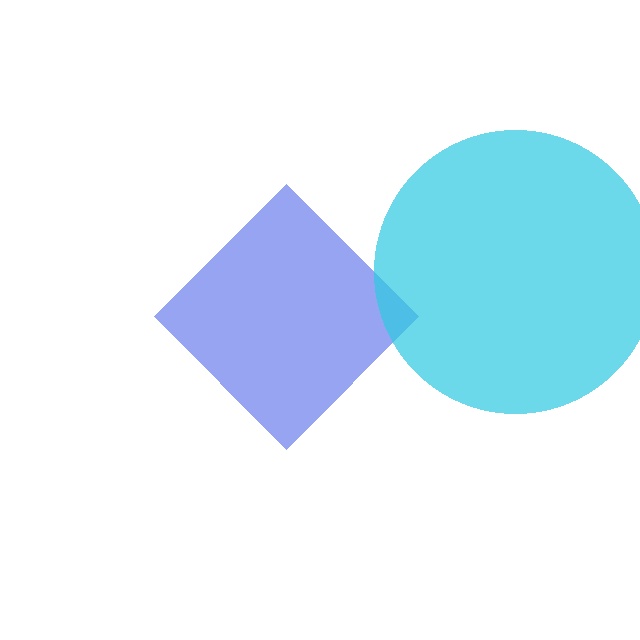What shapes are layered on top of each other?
The layered shapes are: a blue diamond, a cyan circle.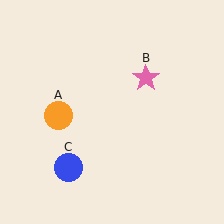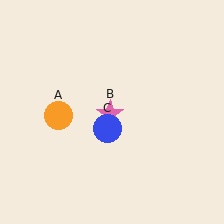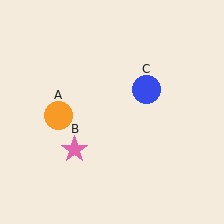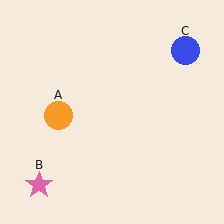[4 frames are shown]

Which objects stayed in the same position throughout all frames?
Orange circle (object A) remained stationary.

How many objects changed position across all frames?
2 objects changed position: pink star (object B), blue circle (object C).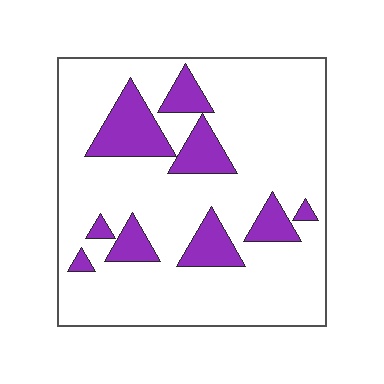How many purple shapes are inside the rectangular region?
9.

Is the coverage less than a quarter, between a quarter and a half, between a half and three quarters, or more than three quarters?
Less than a quarter.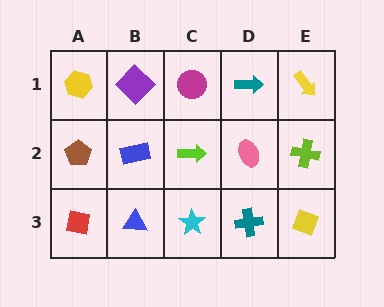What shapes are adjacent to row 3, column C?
A lime arrow (row 2, column C), a blue triangle (row 3, column B), a teal cross (row 3, column D).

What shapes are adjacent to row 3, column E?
A lime cross (row 2, column E), a teal cross (row 3, column D).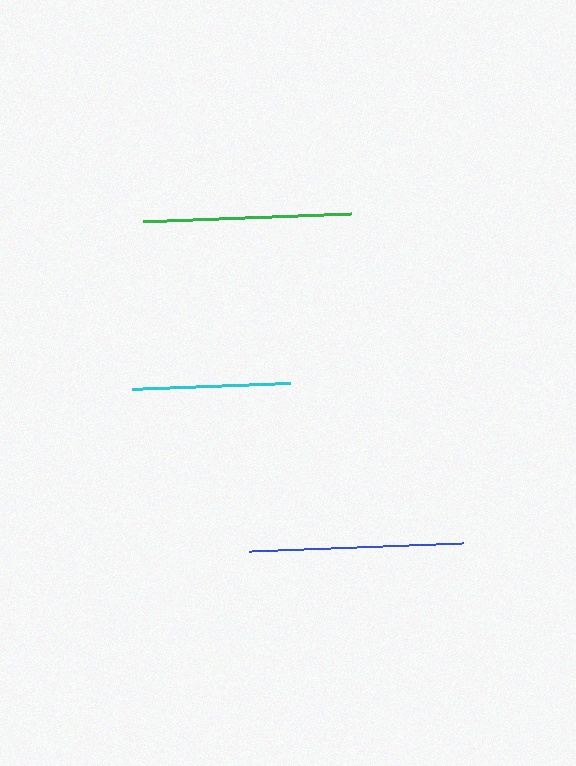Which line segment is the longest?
The blue line is the longest at approximately 215 pixels.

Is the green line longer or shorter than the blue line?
The blue line is longer than the green line.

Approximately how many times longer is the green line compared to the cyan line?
The green line is approximately 1.3 times the length of the cyan line.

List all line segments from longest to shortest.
From longest to shortest: blue, green, cyan.